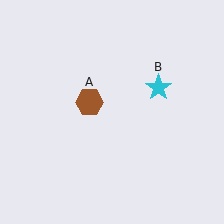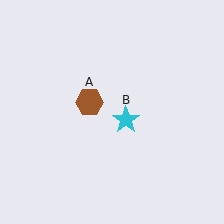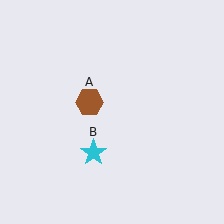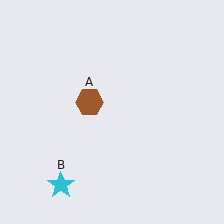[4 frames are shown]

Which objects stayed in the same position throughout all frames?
Brown hexagon (object A) remained stationary.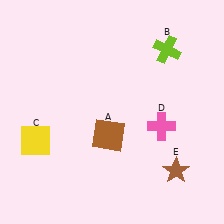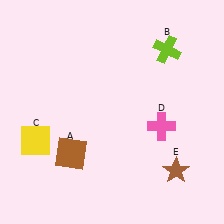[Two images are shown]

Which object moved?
The brown square (A) moved left.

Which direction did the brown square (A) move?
The brown square (A) moved left.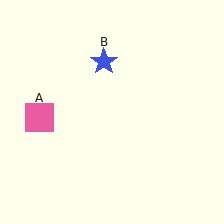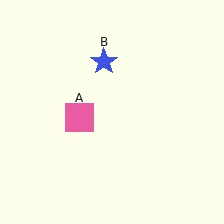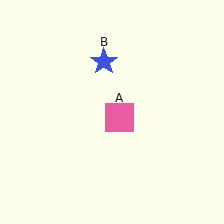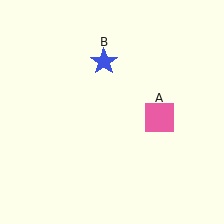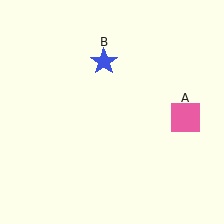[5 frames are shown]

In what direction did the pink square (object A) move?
The pink square (object A) moved right.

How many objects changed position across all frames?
1 object changed position: pink square (object A).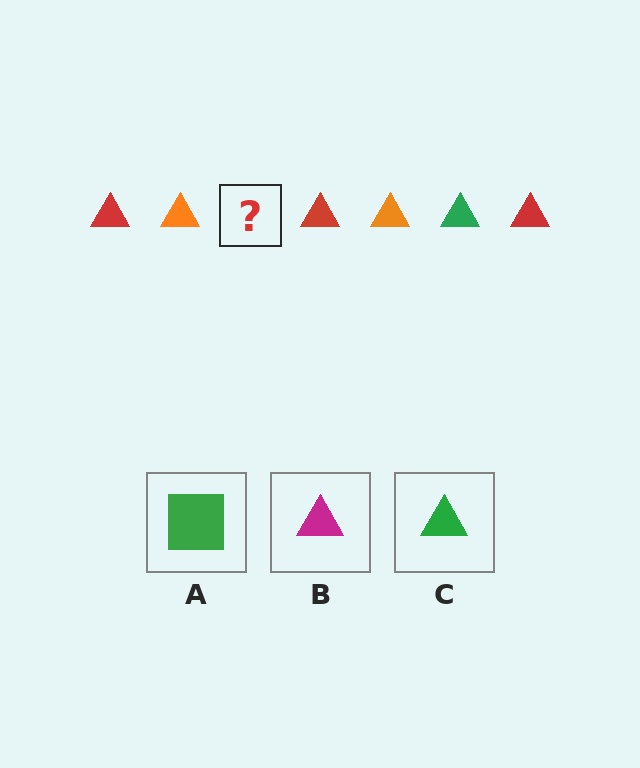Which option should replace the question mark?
Option C.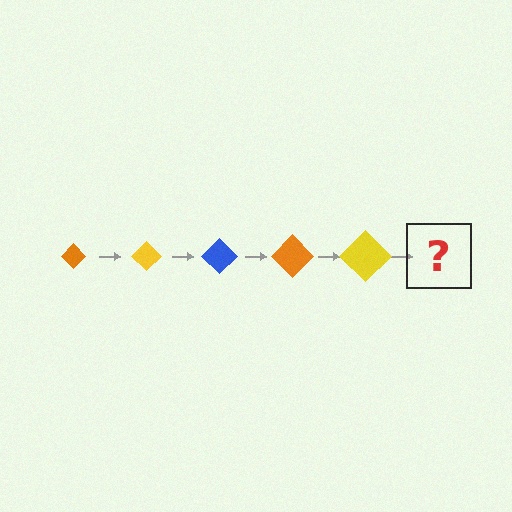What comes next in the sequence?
The next element should be a blue diamond, larger than the previous one.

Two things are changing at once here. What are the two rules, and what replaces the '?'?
The two rules are that the diamond grows larger each step and the color cycles through orange, yellow, and blue. The '?' should be a blue diamond, larger than the previous one.